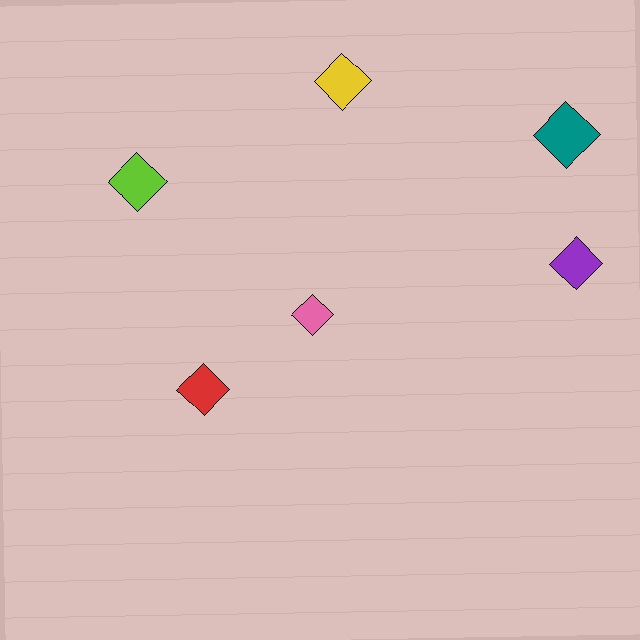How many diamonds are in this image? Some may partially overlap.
There are 6 diamonds.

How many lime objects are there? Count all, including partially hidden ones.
There is 1 lime object.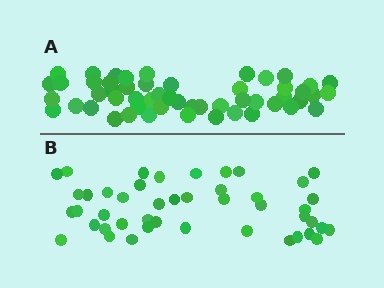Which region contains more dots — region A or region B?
Region A (the top region) has more dots.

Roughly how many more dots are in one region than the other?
Region A has roughly 8 or so more dots than region B.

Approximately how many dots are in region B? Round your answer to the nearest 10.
About 40 dots. (The exact count is 45, which rounds to 40.)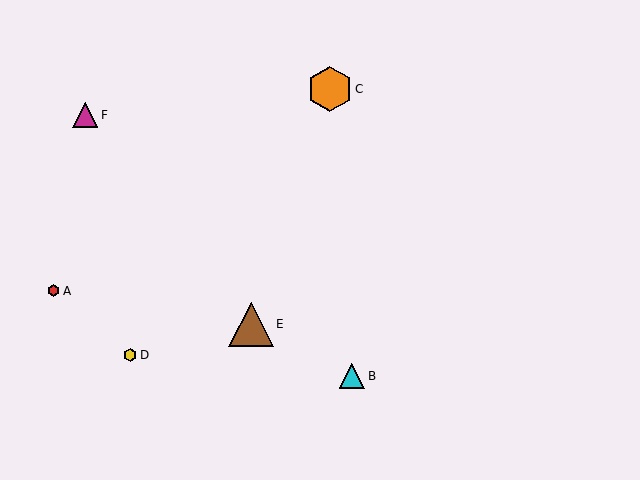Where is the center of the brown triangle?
The center of the brown triangle is at (251, 324).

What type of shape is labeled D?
Shape D is a yellow hexagon.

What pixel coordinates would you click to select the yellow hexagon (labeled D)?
Click at (130, 355) to select the yellow hexagon D.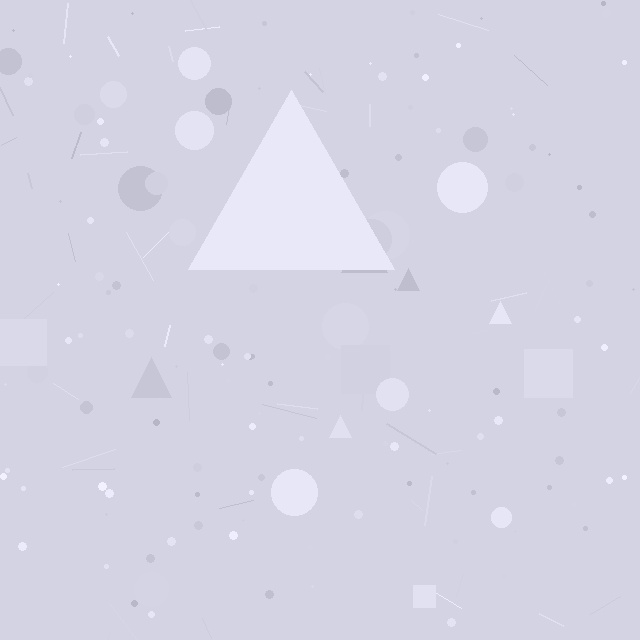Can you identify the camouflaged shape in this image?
The camouflaged shape is a triangle.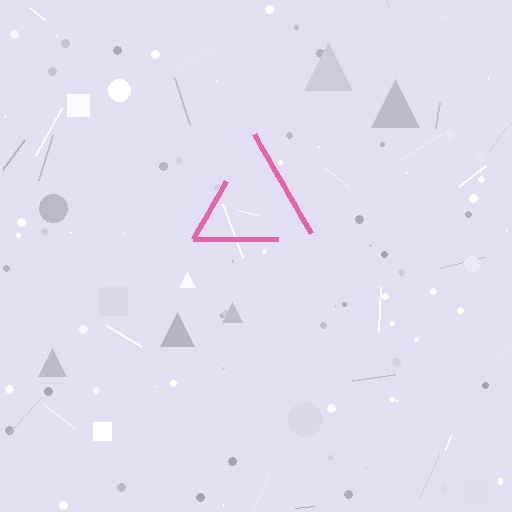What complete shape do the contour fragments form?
The contour fragments form a triangle.